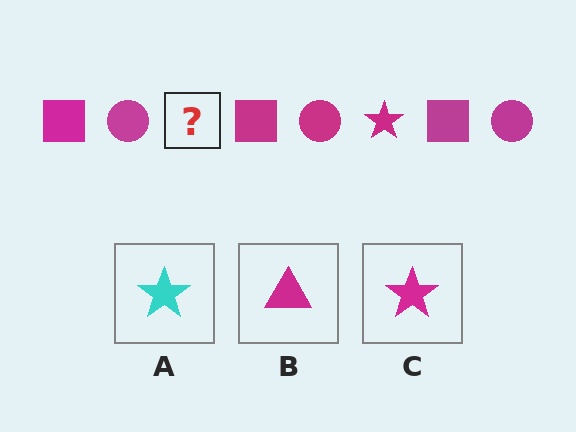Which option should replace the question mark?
Option C.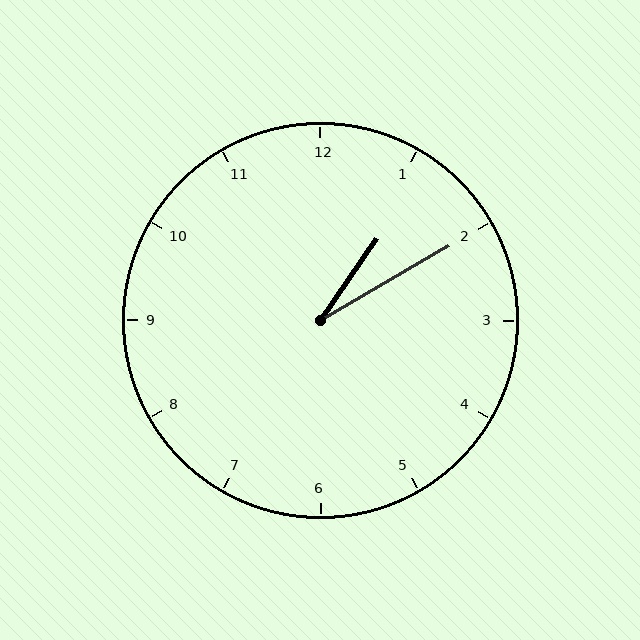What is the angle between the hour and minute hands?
Approximately 25 degrees.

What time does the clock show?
1:10.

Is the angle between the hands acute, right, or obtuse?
It is acute.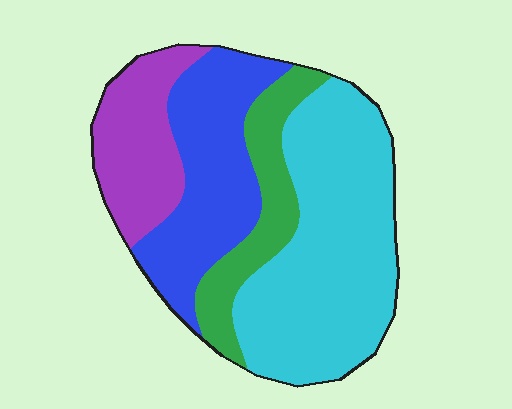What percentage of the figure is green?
Green covers roughly 15% of the figure.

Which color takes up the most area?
Cyan, at roughly 45%.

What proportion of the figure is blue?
Blue takes up about one quarter (1/4) of the figure.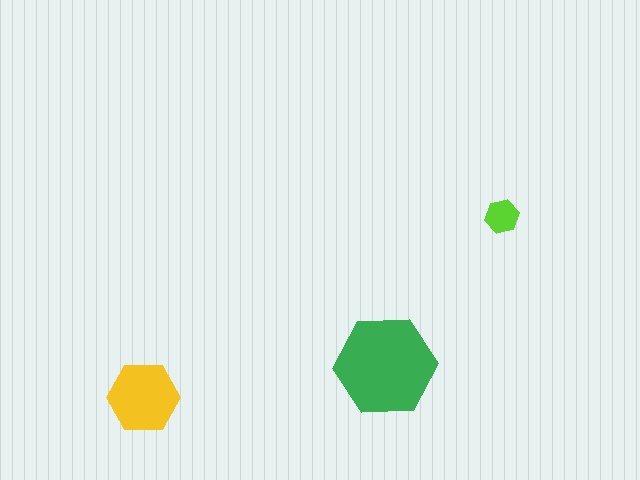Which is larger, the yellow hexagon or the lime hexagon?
The yellow one.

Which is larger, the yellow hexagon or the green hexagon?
The green one.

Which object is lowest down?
The yellow hexagon is bottommost.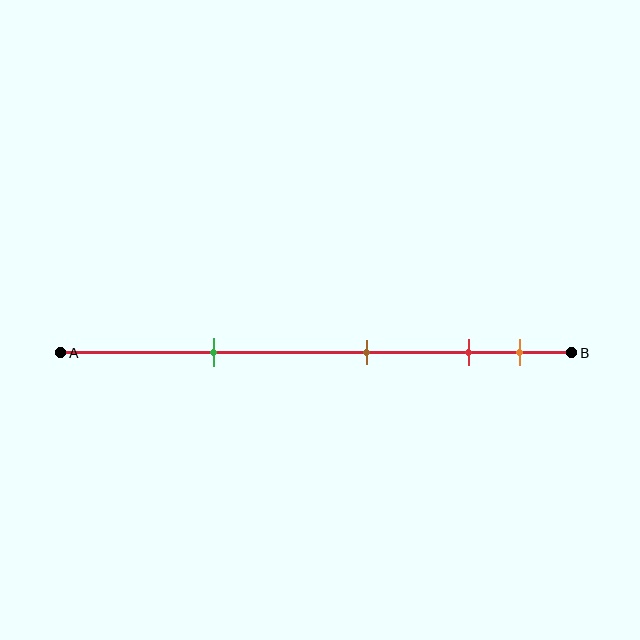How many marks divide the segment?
There are 4 marks dividing the segment.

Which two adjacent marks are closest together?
The red and orange marks are the closest adjacent pair.